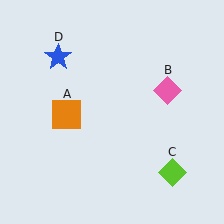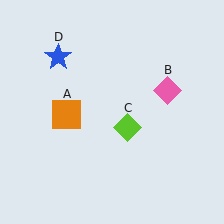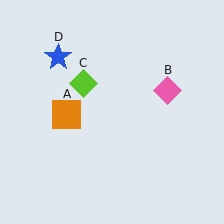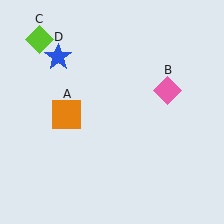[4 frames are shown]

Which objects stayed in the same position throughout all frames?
Orange square (object A) and pink diamond (object B) and blue star (object D) remained stationary.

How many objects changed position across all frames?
1 object changed position: lime diamond (object C).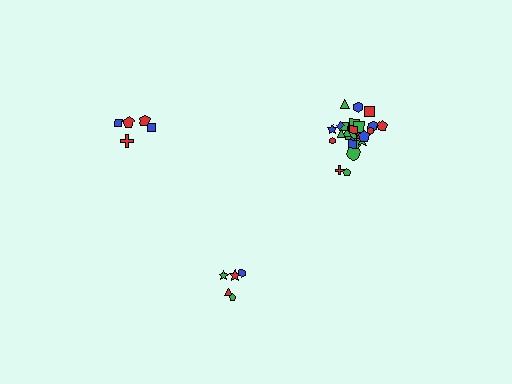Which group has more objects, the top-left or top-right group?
The top-right group.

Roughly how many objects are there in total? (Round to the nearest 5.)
Roughly 35 objects in total.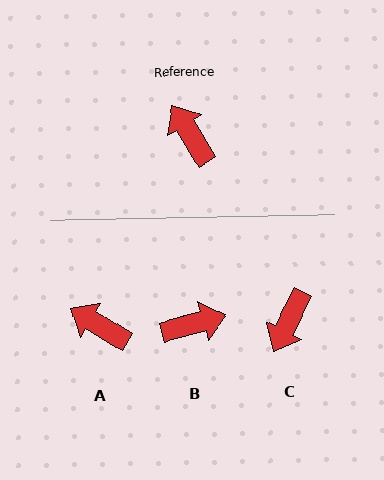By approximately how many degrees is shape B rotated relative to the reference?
Approximately 107 degrees clockwise.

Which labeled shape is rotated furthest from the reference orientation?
C, about 121 degrees away.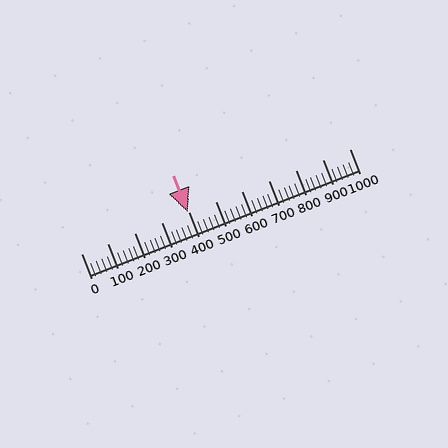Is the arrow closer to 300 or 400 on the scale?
The arrow is closer to 400.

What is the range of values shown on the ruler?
The ruler shows values from 0 to 1000.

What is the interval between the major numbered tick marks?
The major tick marks are spaced 100 units apart.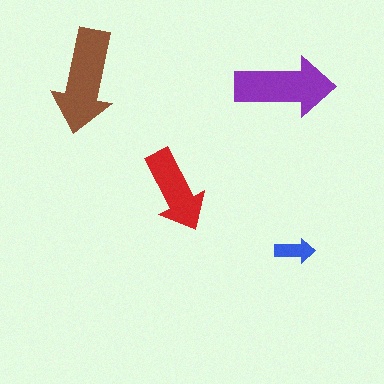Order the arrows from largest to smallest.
the brown one, the purple one, the red one, the blue one.